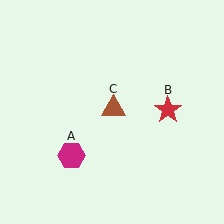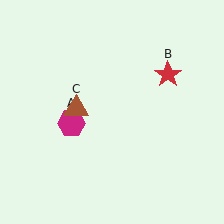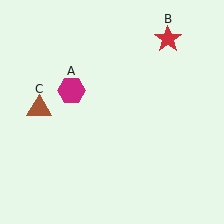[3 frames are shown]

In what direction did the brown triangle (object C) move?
The brown triangle (object C) moved left.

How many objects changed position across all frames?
3 objects changed position: magenta hexagon (object A), red star (object B), brown triangle (object C).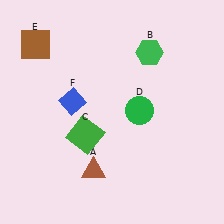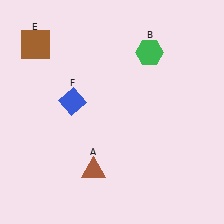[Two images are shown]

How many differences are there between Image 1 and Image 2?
There are 2 differences between the two images.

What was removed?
The green square (C), the green circle (D) were removed in Image 2.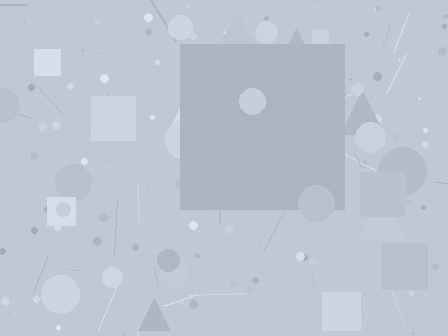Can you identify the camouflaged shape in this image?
The camouflaged shape is a square.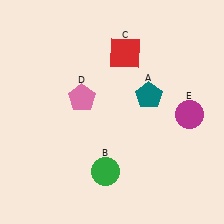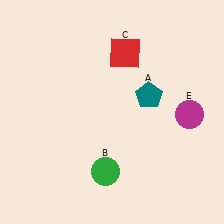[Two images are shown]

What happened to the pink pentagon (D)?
The pink pentagon (D) was removed in Image 2. It was in the top-left area of Image 1.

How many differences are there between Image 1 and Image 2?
There is 1 difference between the two images.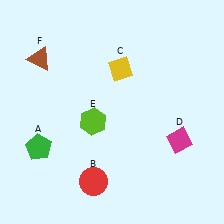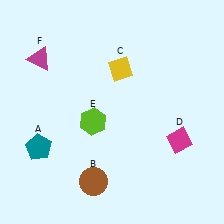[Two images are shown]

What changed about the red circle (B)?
In Image 1, B is red. In Image 2, it changed to brown.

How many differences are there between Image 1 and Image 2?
There are 3 differences between the two images.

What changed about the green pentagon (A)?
In Image 1, A is green. In Image 2, it changed to teal.